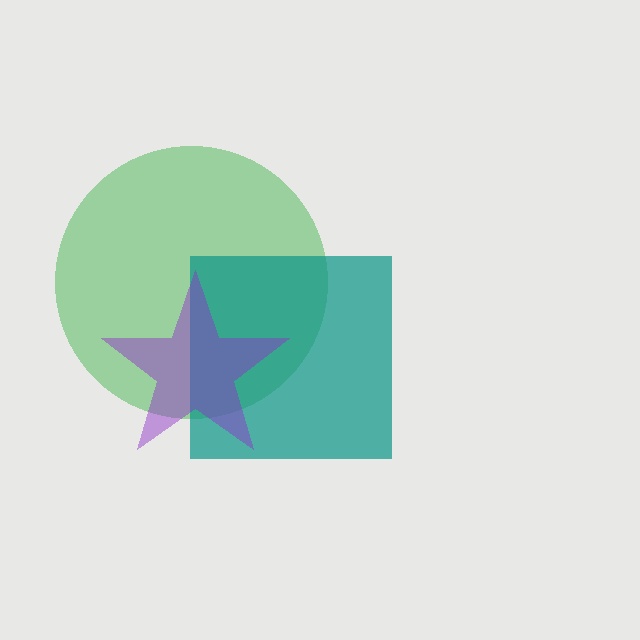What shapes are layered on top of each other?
The layered shapes are: a green circle, a teal square, a purple star.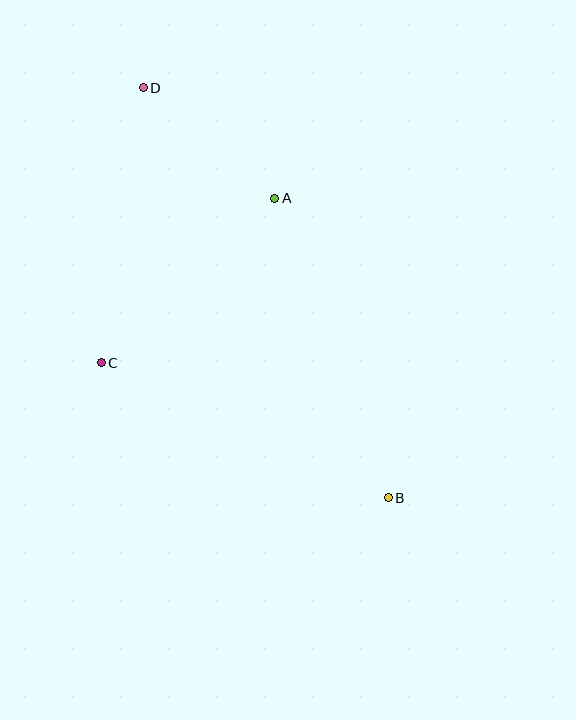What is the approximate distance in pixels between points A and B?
The distance between A and B is approximately 320 pixels.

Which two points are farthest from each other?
Points B and D are farthest from each other.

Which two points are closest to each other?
Points A and D are closest to each other.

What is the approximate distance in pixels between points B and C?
The distance between B and C is approximately 317 pixels.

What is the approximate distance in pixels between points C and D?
The distance between C and D is approximately 278 pixels.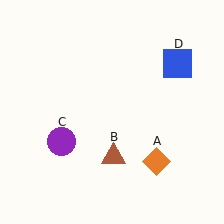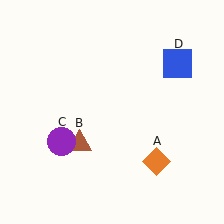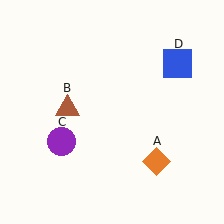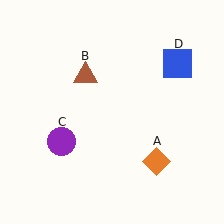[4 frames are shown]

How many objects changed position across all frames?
1 object changed position: brown triangle (object B).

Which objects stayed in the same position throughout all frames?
Orange diamond (object A) and purple circle (object C) and blue square (object D) remained stationary.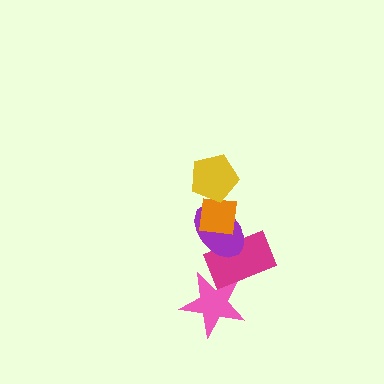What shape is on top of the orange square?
The yellow pentagon is on top of the orange square.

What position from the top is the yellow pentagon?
The yellow pentagon is 1st from the top.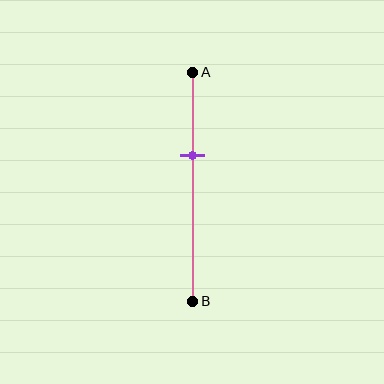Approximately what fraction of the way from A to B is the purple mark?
The purple mark is approximately 35% of the way from A to B.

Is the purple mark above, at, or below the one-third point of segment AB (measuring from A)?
The purple mark is below the one-third point of segment AB.